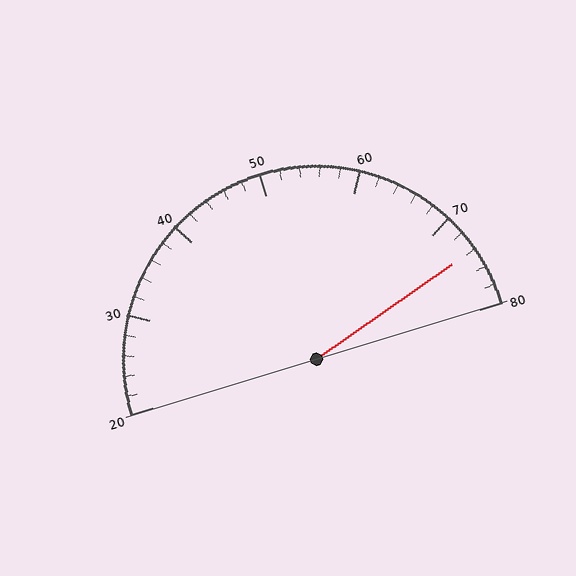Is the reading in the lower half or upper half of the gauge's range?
The reading is in the upper half of the range (20 to 80).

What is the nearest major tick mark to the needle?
The nearest major tick mark is 70.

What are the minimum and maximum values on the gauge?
The gauge ranges from 20 to 80.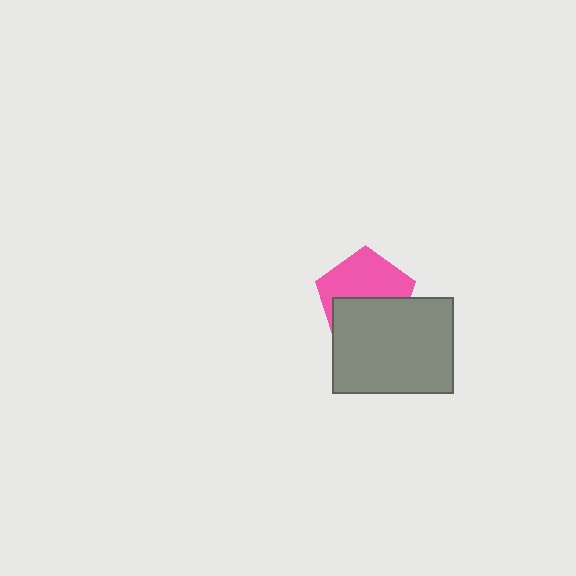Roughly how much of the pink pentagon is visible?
About half of it is visible (roughly 53%).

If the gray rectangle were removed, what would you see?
You would see the complete pink pentagon.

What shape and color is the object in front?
The object in front is a gray rectangle.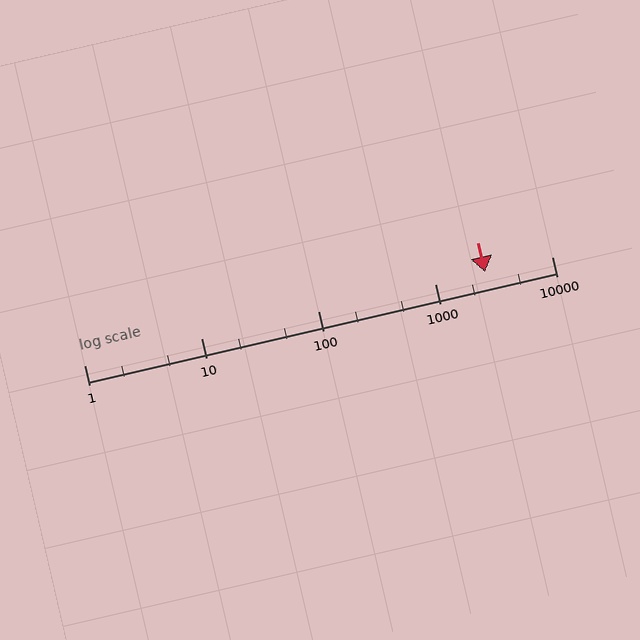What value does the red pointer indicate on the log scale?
The pointer indicates approximately 2700.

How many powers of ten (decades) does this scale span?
The scale spans 4 decades, from 1 to 10000.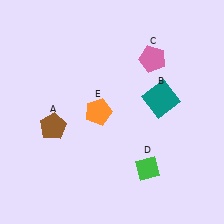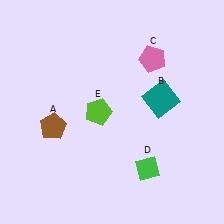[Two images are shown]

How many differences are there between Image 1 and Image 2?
There is 1 difference between the two images.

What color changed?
The pentagon (E) changed from orange in Image 1 to lime in Image 2.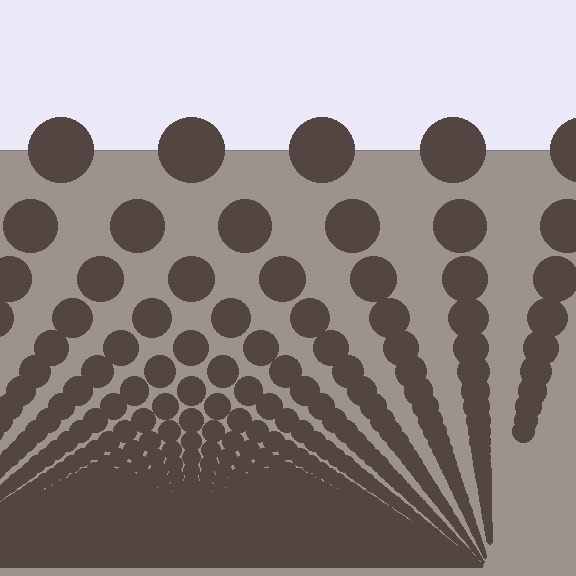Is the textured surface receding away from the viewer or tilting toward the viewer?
The surface appears to tilt toward the viewer. Texture elements get larger and sparser toward the top.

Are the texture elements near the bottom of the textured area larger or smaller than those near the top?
Smaller. The gradient is inverted — elements near the bottom are smaller and denser.